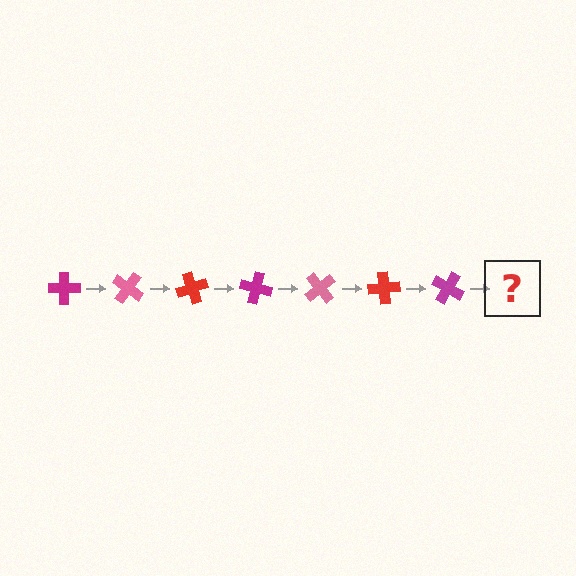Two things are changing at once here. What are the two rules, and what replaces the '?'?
The two rules are that it rotates 35 degrees each step and the color cycles through magenta, pink, and red. The '?' should be a pink cross, rotated 245 degrees from the start.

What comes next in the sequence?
The next element should be a pink cross, rotated 245 degrees from the start.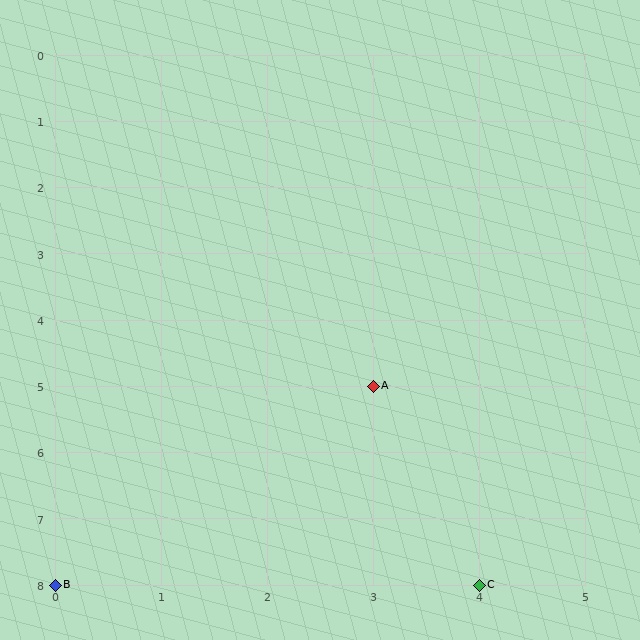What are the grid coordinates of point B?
Point B is at grid coordinates (0, 8).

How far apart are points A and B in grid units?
Points A and B are 3 columns and 3 rows apart (about 4.2 grid units diagonally).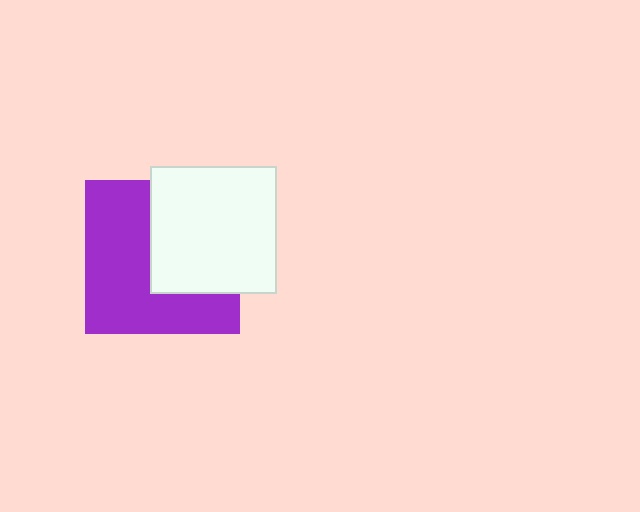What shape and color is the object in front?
The object in front is a white square.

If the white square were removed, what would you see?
You would see the complete purple square.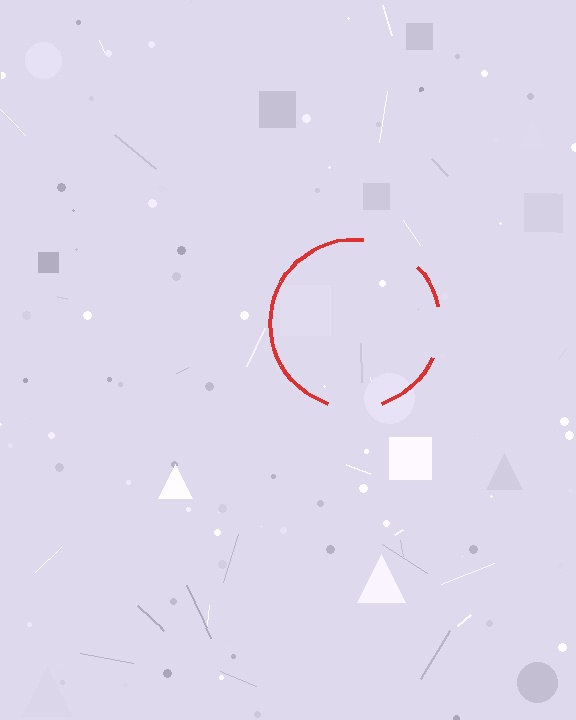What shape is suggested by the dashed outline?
The dashed outline suggests a circle.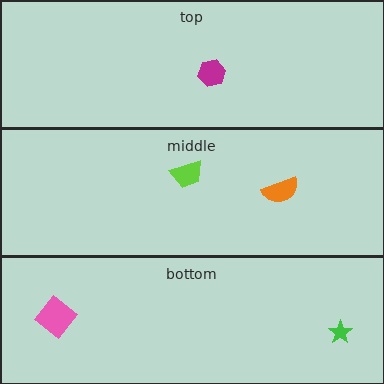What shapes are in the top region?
The magenta hexagon.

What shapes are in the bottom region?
The pink diamond, the green star.